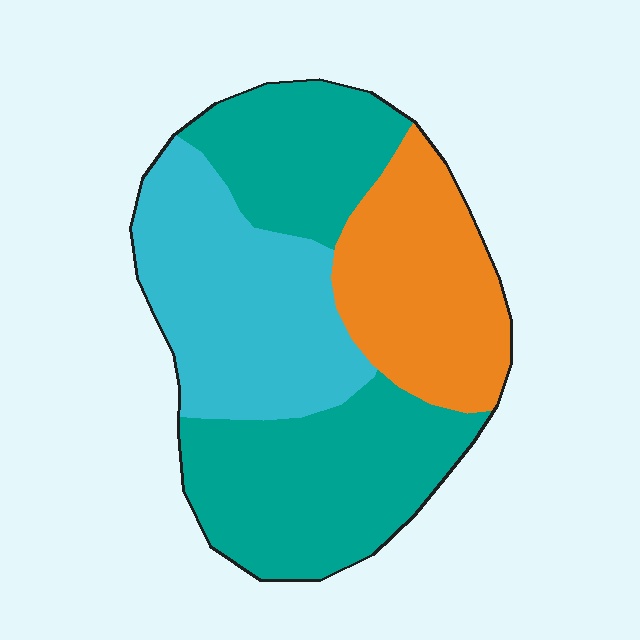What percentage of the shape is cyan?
Cyan takes up between a quarter and a half of the shape.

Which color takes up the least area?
Orange, at roughly 25%.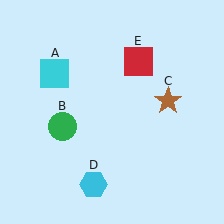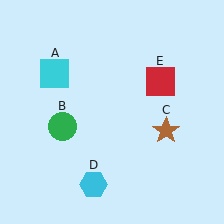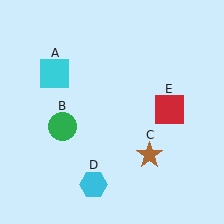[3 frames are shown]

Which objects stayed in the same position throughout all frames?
Cyan square (object A) and green circle (object B) and cyan hexagon (object D) remained stationary.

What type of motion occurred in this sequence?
The brown star (object C), red square (object E) rotated clockwise around the center of the scene.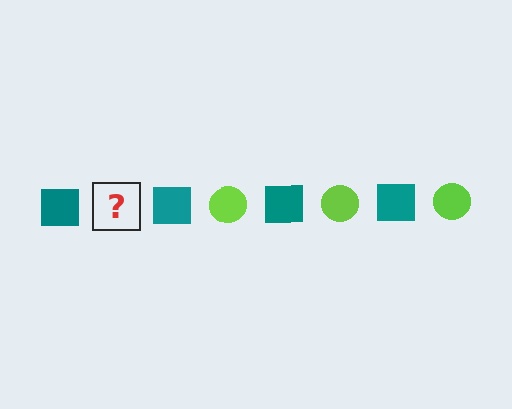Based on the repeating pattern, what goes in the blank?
The blank should be a lime circle.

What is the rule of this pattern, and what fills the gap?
The rule is that the pattern alternates between teal square and lime circle. The gap should be filled with a lime circle.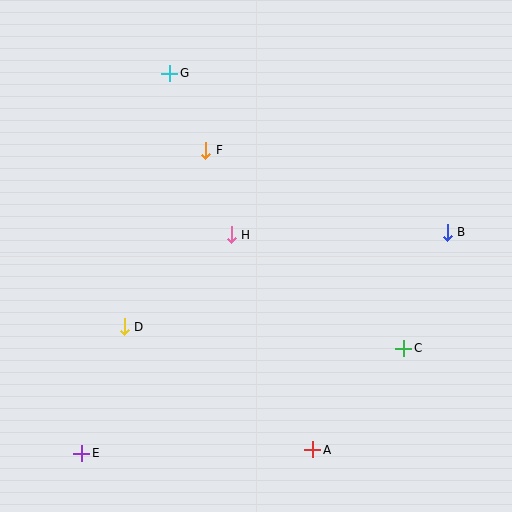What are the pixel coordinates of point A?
Point A is at (313, 450).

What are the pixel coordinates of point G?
Point G is at (170, 73).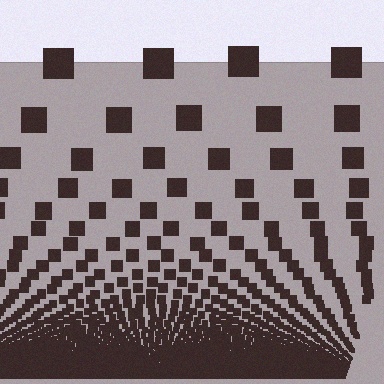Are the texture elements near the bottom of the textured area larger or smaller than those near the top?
Smaller. The gradient is inverted — elements near the bottom are smaller and denser.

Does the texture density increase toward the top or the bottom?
Density increases toward the bottom.